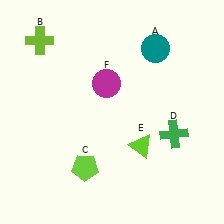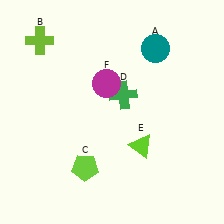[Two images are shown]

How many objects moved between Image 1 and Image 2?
1 object moved between the two images.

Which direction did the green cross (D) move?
The green cross (D) moved left.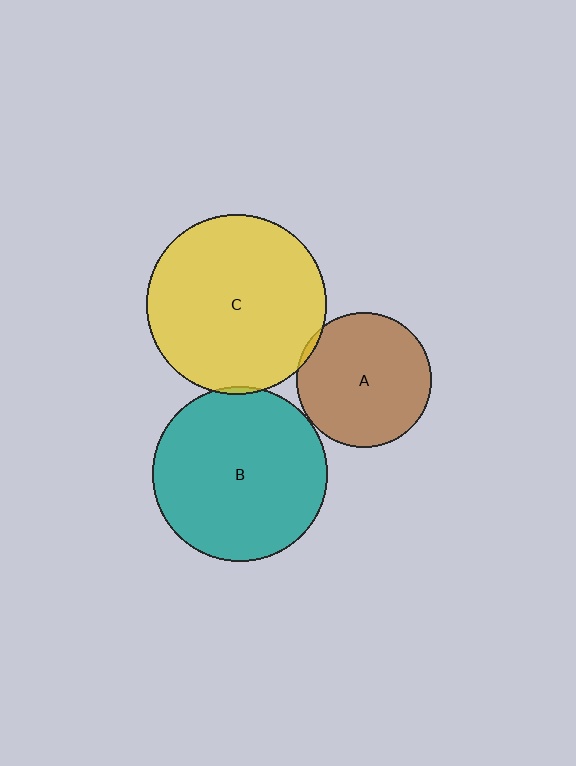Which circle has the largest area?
Circle C (yellow).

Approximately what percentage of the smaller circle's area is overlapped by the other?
Approximately 5%.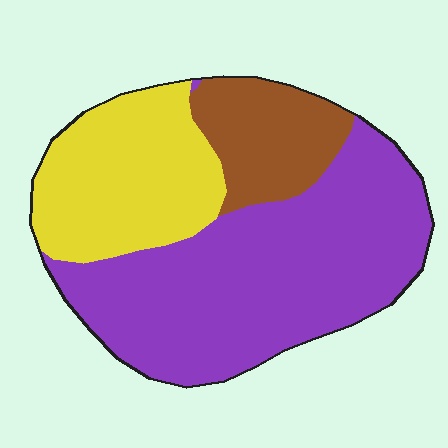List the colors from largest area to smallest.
From largest to smallest: purple, yellow, brown.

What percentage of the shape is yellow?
Yellow covers roughly 30% of the shape.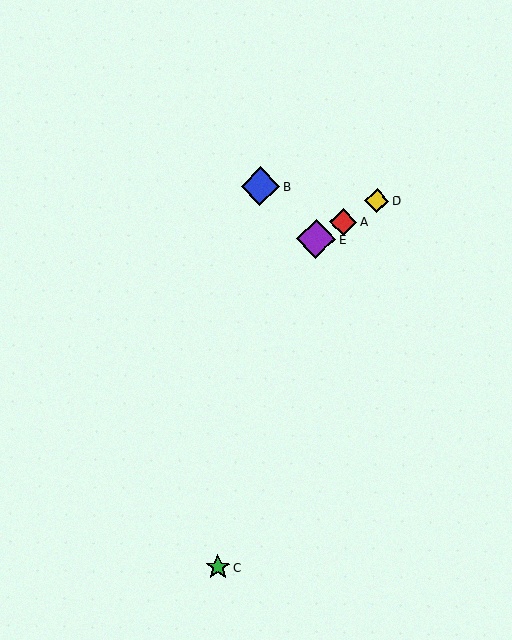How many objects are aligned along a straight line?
3 objects (A, D, E) are aligned along a straight line.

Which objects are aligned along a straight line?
Objects A, D, E are aligned along a straight line.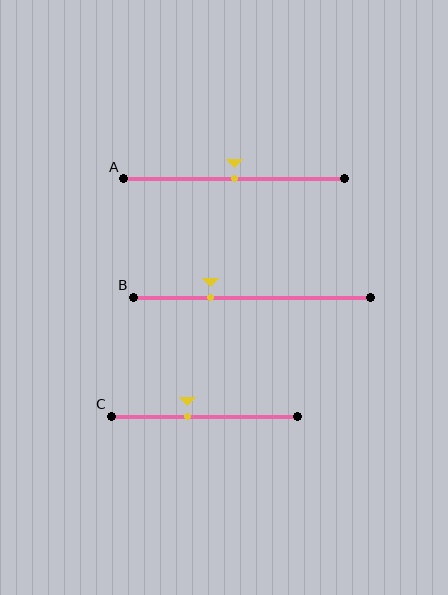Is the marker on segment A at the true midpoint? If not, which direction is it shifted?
Yes, the marker on segment A is at the true midpoint.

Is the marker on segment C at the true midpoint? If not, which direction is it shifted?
No, the marker on segment C is shifted to the left by about 9% of the segment length.